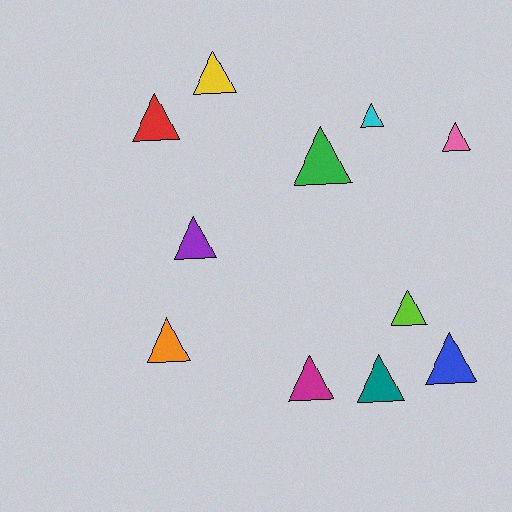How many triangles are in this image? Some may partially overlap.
There are 11 triangles.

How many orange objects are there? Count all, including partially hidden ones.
There is 1 orange object.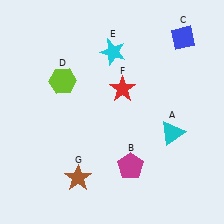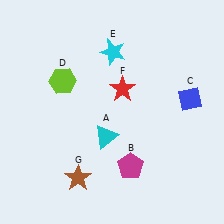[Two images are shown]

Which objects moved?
The objects that moved are: the cyan triangle (A), the blue diamond (C).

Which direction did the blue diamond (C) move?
The blue diamond (C) moved down.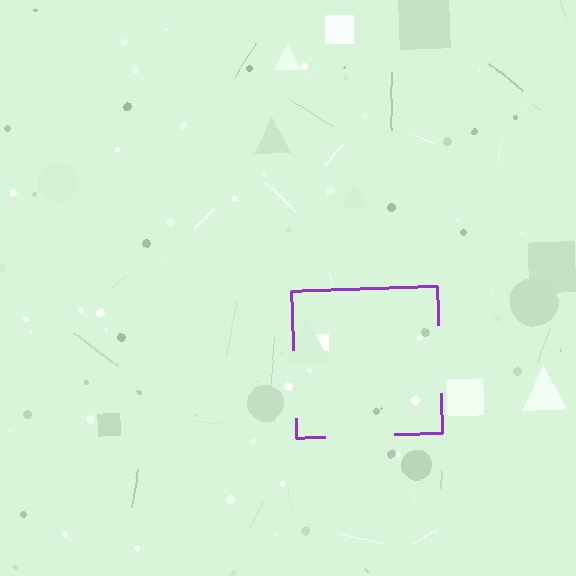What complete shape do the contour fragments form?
The contour fragments form a square.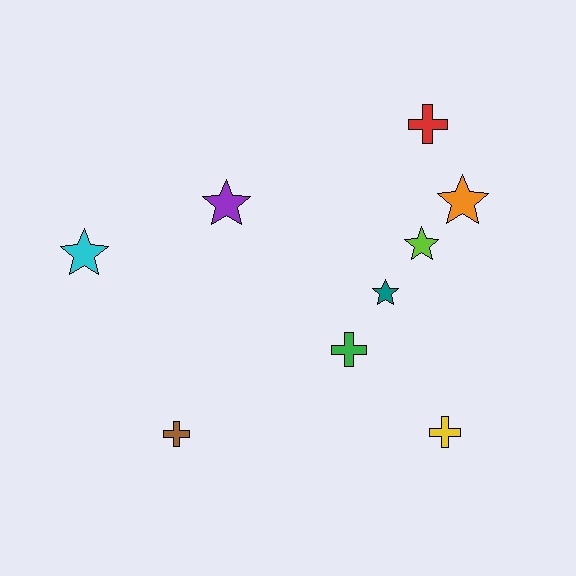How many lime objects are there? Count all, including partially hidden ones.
There is 1 lime object.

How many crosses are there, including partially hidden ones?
There are 4 crosses.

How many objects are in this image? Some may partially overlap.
There are 9 objects.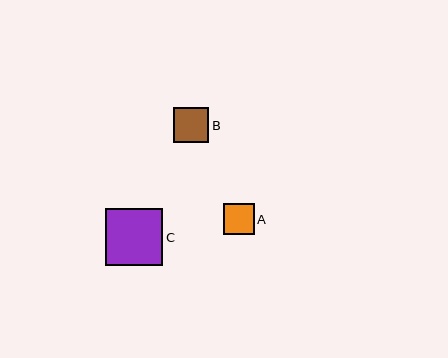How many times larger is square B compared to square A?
Square B is approximately 1.1 times the size of square A.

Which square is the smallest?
Square A is the smallest with a size of approximately 31 pixels.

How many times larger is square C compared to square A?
Square C is approximately 1.8 times the size of square A.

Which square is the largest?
Square C is the largest with a size of approximately 57 pixels.